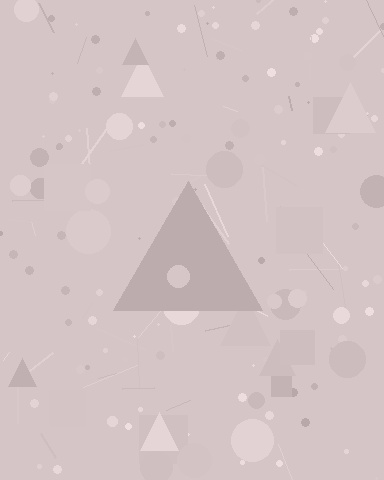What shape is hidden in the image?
A triangle is hidden in the image.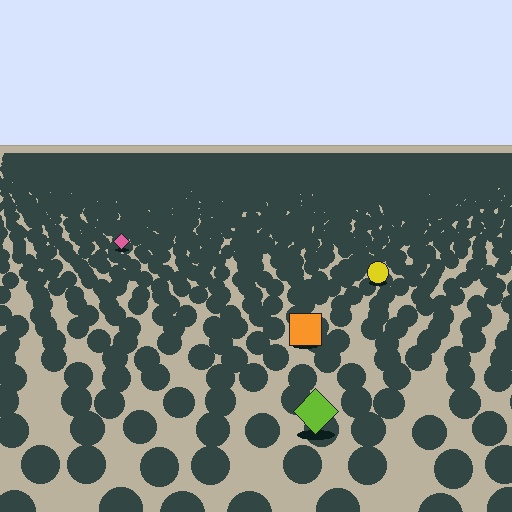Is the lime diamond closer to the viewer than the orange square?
Yes. The lime diamond is closer — you can tell from the texture gradient: the ground texture is coarser near it.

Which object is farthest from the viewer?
The pink diamond is farthest from the viewer. It appears smaller and the ground texture around it is denser.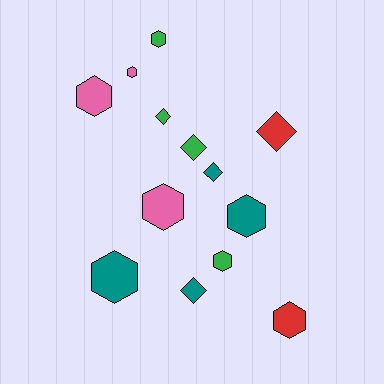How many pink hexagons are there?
There are 3 pink hexagons.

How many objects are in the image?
There are 13 objects.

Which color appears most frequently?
Green, with 4 objects.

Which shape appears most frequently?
Hexagon, with 8 objects.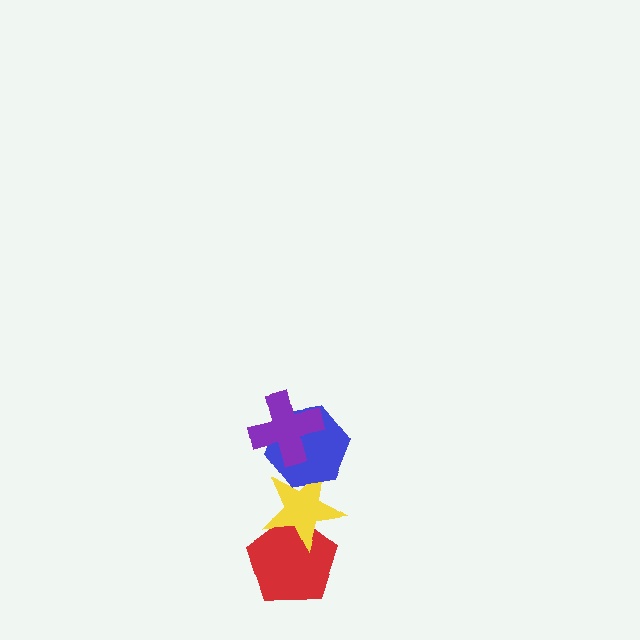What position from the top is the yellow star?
The yellow star is 3rd from the top.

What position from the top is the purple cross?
The purple cross is 1st from the top.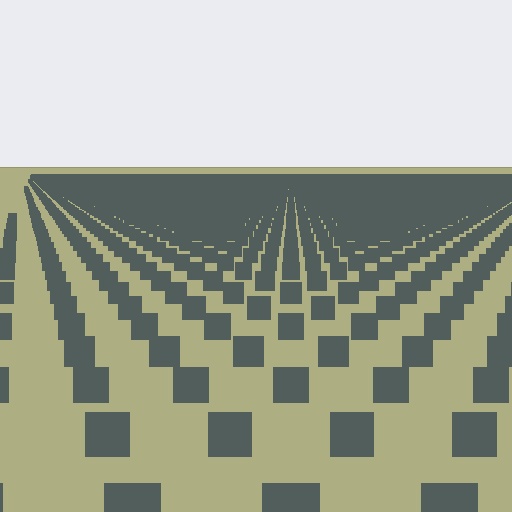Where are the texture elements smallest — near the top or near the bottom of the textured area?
Near the top.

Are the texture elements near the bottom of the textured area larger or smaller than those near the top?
Larger. Near the bottom, elements are closer to the viewer and appear at a bigger on-screen size.